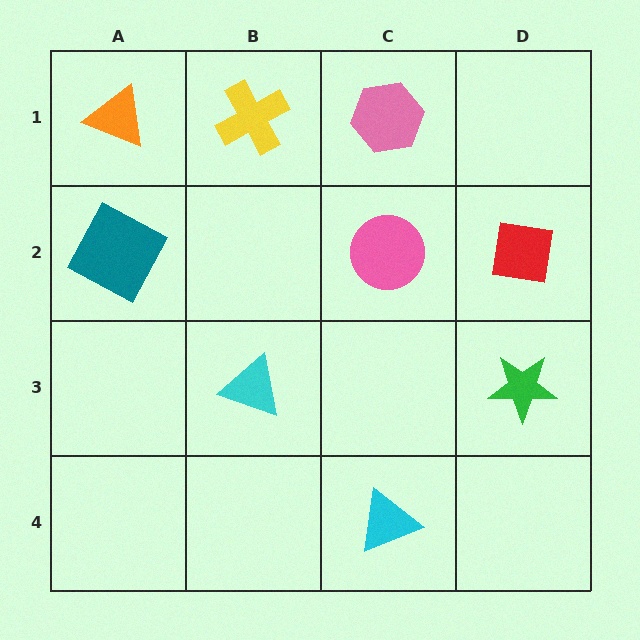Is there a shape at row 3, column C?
No, that cell is empty.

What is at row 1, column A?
An orange triangle.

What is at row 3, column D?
A green star.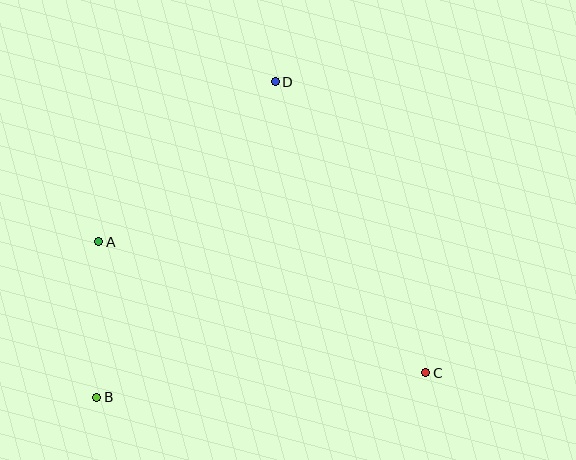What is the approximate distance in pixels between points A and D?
The distance between A and D is approximately 238 pixels.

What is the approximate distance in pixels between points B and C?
The distance between B and C is approximately 330 pixels.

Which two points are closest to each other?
Points A and B are closest to each other.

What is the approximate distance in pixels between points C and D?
The distance between C and D is approximately 328 pixels.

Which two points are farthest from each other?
Points B and D are farthest from each other.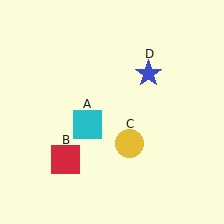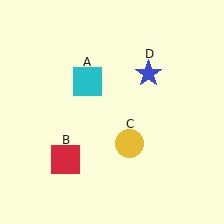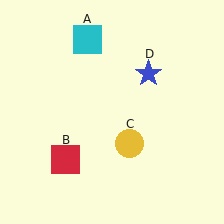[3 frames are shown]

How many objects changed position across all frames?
1 object changed position: cyan square (object A).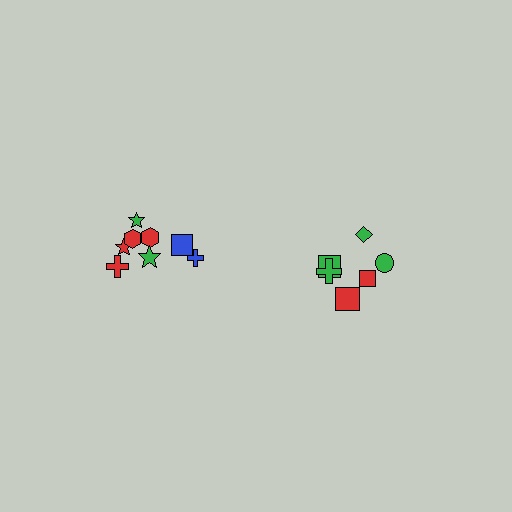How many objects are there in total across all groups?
There are 14 objects.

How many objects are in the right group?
There are 6 objects.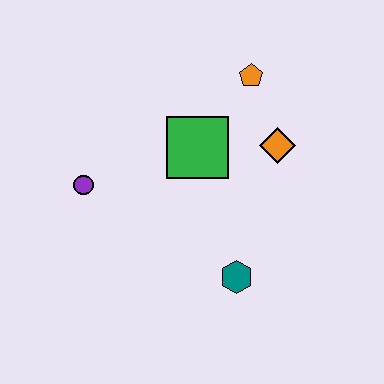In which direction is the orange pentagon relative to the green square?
The orange pentagon is above the green square.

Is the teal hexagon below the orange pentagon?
Yes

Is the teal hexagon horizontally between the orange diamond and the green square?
Yes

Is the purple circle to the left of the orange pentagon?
Yes